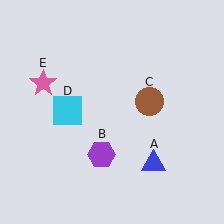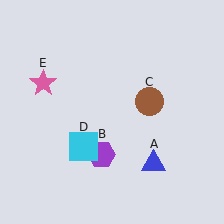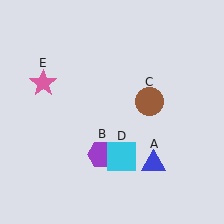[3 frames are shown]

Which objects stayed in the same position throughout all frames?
Blue triangle (object A) and purple hexagon (object B) and brown circle (object C) and pink star (object E) remained stationary.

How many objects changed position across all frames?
1 object changed position: cyan square (object D).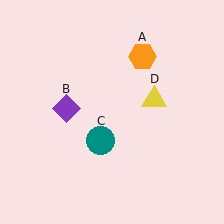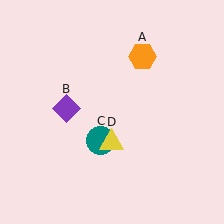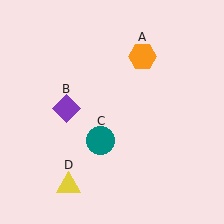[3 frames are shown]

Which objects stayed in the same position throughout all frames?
Orange hexagon (object A) and purple diamond (object B) and teal circle (object C) remained stationary.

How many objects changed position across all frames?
1 object changed position: yellow triangle (object D).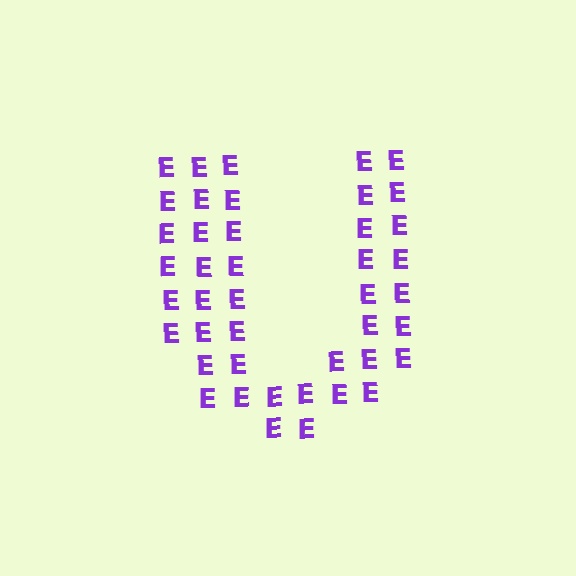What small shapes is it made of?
It is made of small letter E's.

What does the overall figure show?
The overall figure shows the letter U.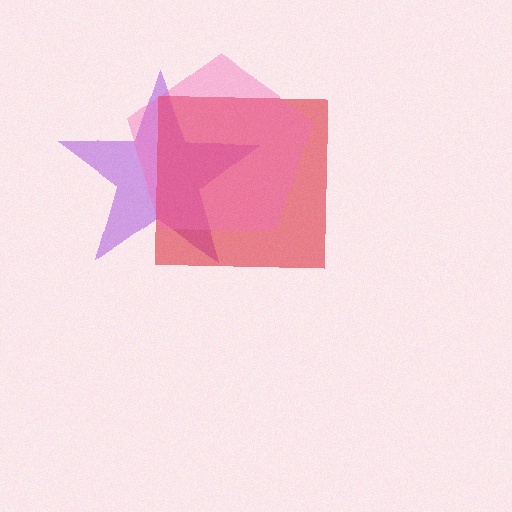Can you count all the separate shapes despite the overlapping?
Yes, there are 3 separate shapes.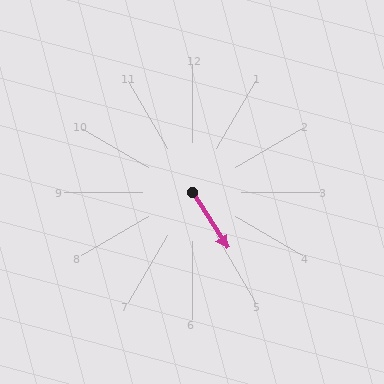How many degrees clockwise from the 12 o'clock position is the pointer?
Approximately 148 degrees.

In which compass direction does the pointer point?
Southeast.